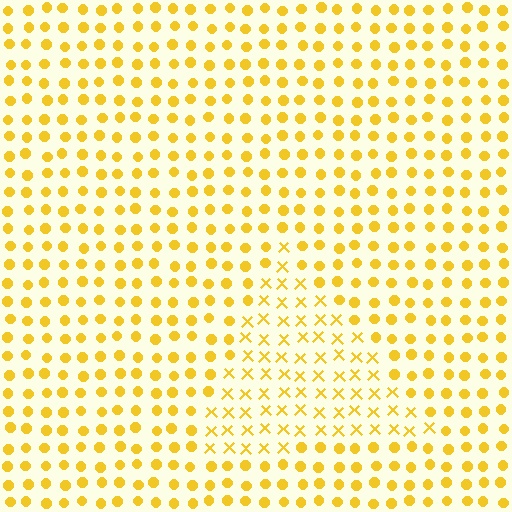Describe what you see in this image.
The image is filled with small yellow elements arranged in a uniform grid. A triangle-shaped region contains X marks, while the surrounding area contains circles. The boundary is defined purely by the change in element shape.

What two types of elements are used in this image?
The image uses X marks inside the triangle region and circles outside it.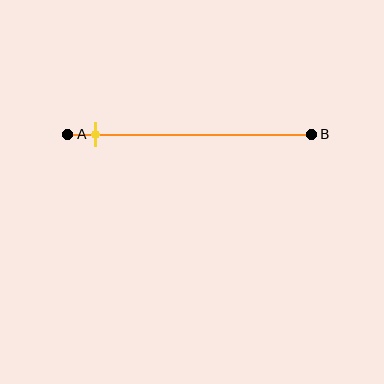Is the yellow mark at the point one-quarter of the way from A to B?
No, the mark is at about 10% from A, not at the 25% one-quarter point.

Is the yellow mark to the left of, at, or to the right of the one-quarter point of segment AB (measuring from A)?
The yellow mark is to the left of the one-quarter point of segment AB.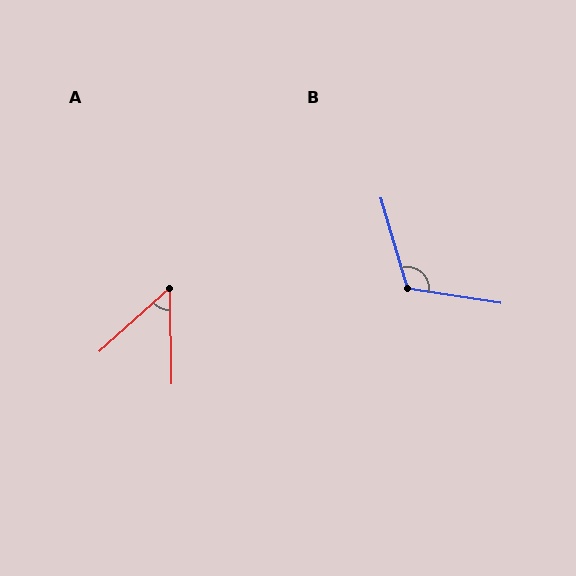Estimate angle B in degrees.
Approximately 115 degrees.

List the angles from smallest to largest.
A (49°), B (115°).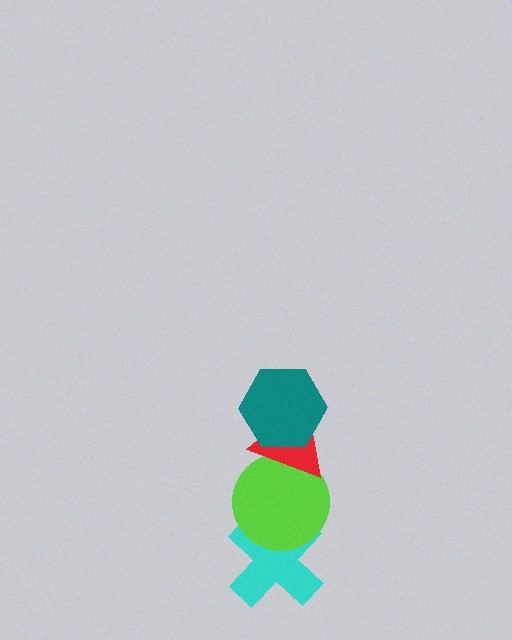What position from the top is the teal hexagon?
The teal hexagon is 1st from the top.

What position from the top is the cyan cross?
The cyan cross is 4th from the top.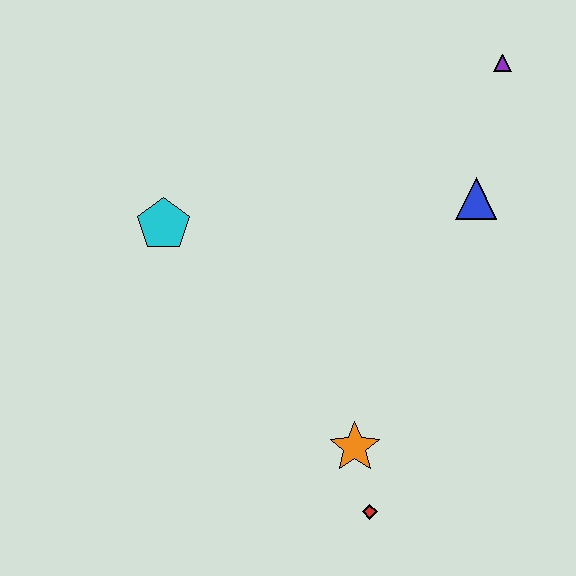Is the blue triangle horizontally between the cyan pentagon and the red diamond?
No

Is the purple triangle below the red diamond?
No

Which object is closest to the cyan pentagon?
The orange star is closest to the cyan pentagon.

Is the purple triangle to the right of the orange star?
Yes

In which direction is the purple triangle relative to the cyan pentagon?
The purple triangle is to the right of the cyan pentagon.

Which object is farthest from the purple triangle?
The red diamond is farthest from the purple triangle.